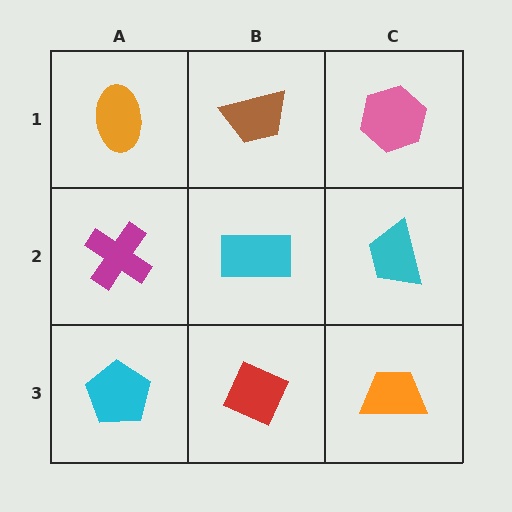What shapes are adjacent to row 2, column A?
An orange ellipse (row 1, column A), a cyan pentagon (row 3, column A), a cyan rectangle (row 2, column B).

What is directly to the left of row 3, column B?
A cyan pentagon.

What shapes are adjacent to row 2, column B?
A brown trapezoid (row 1, column B), a red diamond (row 3, column B), a magenta cross (row 2, column A), a cyan trapezoid (row 2, column C).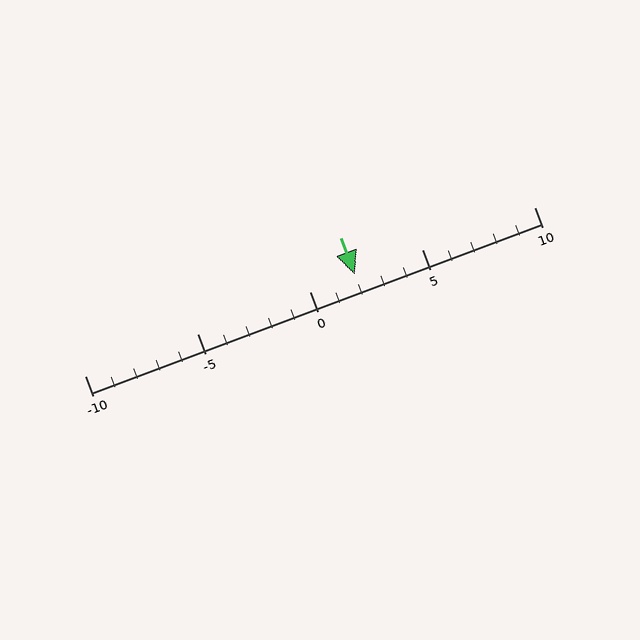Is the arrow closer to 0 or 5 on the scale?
The arrow is closer to 0.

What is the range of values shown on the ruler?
The ruler shows values from -10 to 10.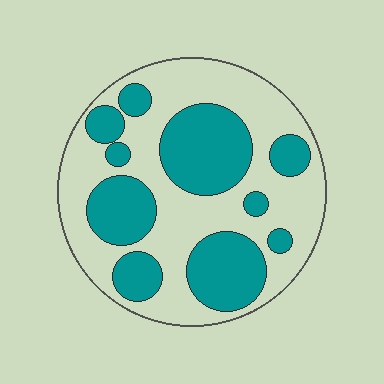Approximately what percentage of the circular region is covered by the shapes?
Approximately 40%.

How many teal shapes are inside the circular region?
10.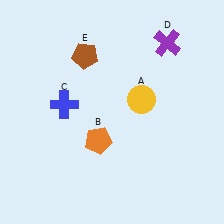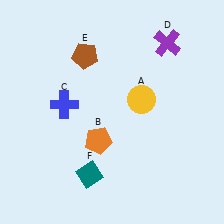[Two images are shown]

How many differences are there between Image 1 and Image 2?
There is 1 difference between the two images.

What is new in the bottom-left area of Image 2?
A teal diamond (F) was added in the bottom-left area of Image 2.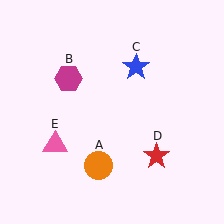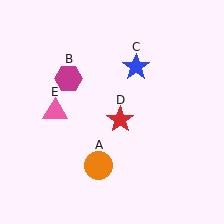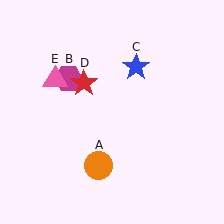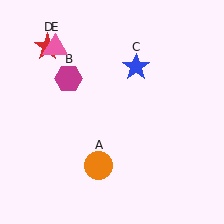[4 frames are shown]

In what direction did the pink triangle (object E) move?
The pink triangle (object E) moved up.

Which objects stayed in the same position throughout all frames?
Orange circle (object A) and magenta hexagon (object B) and blue star (object C) remained stationary.